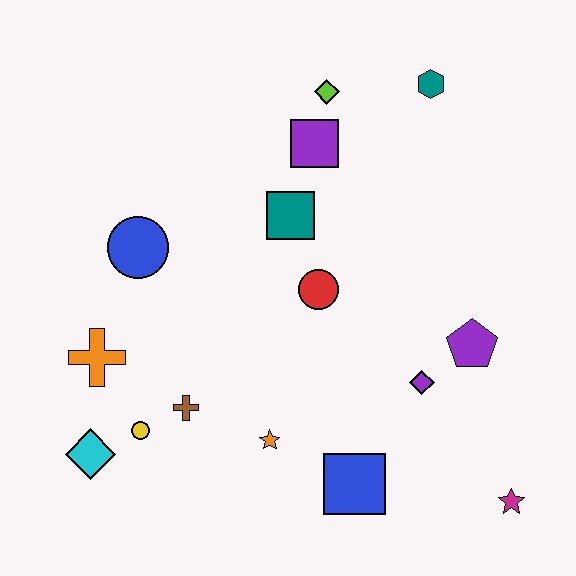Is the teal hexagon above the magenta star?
Yes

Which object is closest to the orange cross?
The yellow circle is closest to the orange cross.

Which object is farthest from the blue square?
The teal hexagon is farthest from the blue square.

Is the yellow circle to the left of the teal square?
Yes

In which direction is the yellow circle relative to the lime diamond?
The yellow circle is below the lime diamond.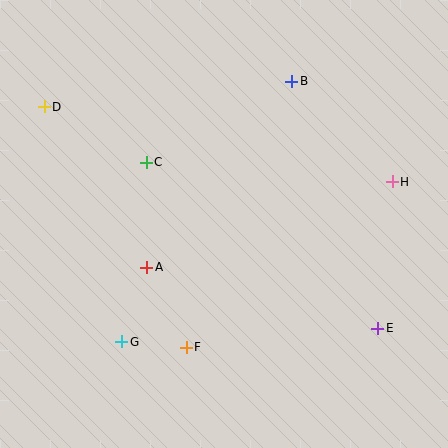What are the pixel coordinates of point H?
Point H is at (392, 182).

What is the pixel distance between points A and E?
The distance between A and E is 239 pixels.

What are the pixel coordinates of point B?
Point B is at (292, 81).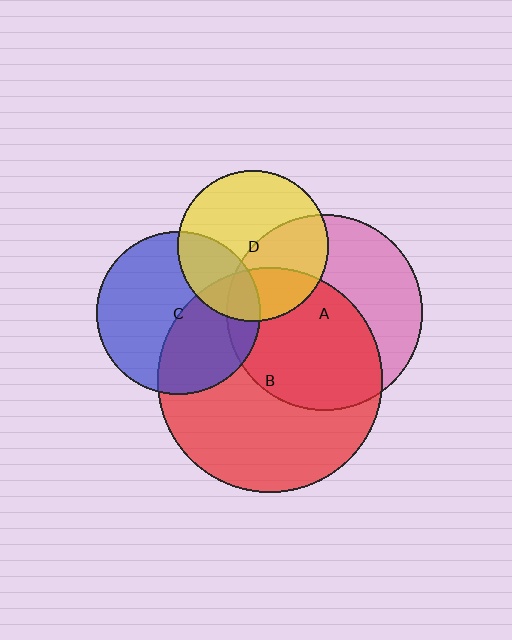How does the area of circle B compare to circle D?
Approximately 2.2 times.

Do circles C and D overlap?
Yes.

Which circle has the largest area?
Circle B (red).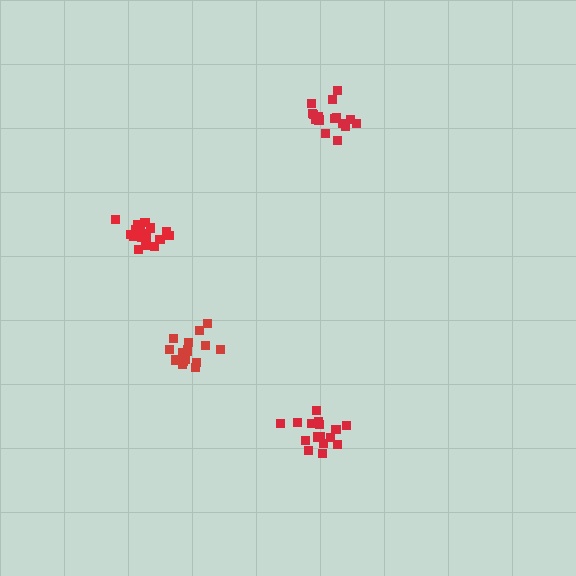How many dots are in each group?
Group 1: 16 dots, Group 2: 16 dots, Group 3: 16 dots, Group 4: 20 dots (68 total).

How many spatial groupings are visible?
There are 4 spatial groupings.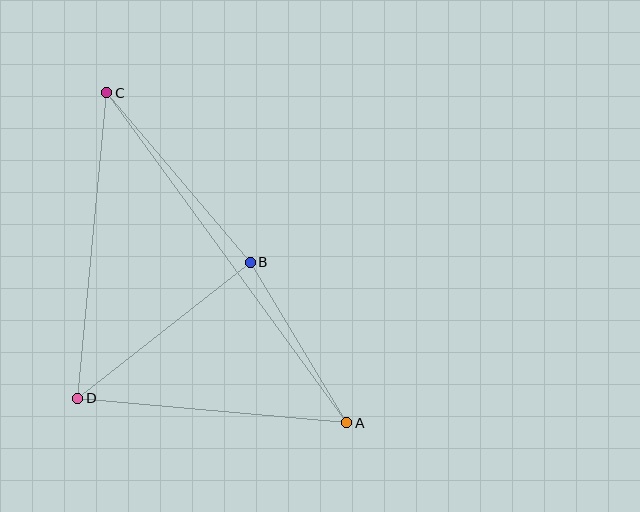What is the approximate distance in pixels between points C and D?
The distance between C and D is approximately 307 pixels.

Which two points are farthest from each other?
Points A and C are farthest from each other.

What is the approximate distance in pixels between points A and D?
The distance between A and D is approximately 270 pixels.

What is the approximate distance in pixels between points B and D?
The distance between B and D is approximately 220 pixels.